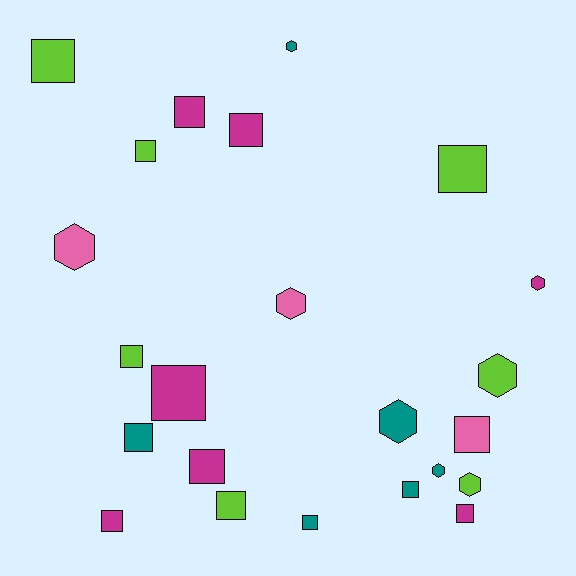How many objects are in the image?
There are 23 objects.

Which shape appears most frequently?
Square, with 15 objects.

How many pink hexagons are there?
There are 2 pink hexagons.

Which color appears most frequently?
Magenta, with 7 objects.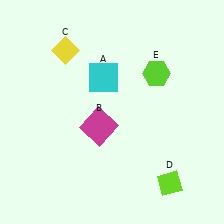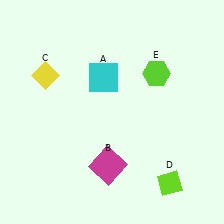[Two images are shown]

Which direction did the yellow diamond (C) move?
The yellow diamond (C) moved down.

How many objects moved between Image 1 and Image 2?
2 objects moved between the two images.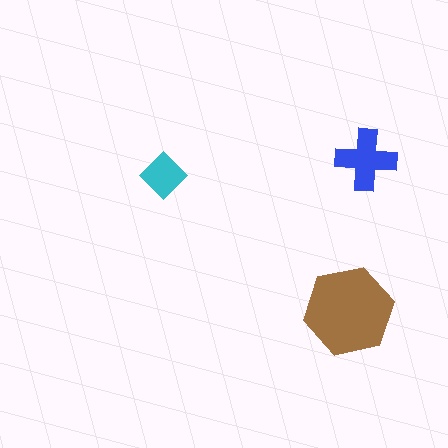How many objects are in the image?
There are 3 objects in the image.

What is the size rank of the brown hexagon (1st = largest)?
1st.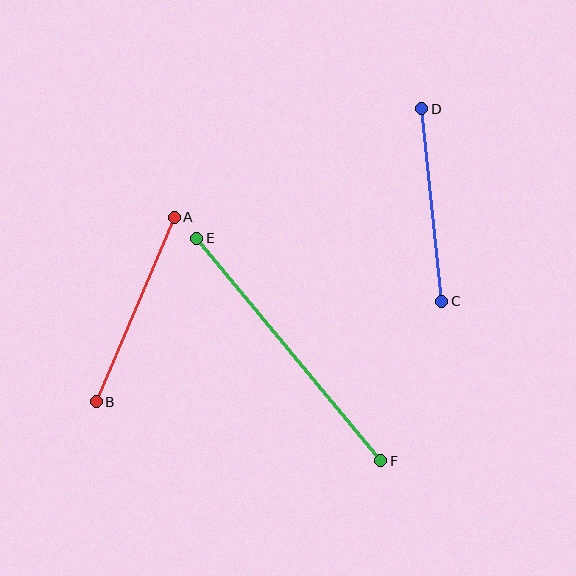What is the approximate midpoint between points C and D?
The midpoint is at approximately (432, 205) pixels.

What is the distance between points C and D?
The distance is approximately 194 pixels.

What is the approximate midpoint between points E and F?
The midpoint is at approximately (289, 349) pixels.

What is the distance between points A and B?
The distance is approximately 200 pixels.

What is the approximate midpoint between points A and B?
The midpoint is at approximately (135, 310) pixels.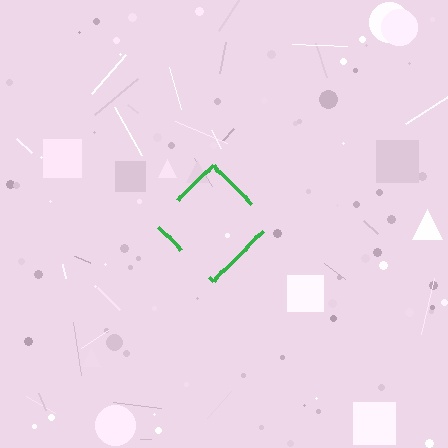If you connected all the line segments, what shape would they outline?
They would outline a diamond.